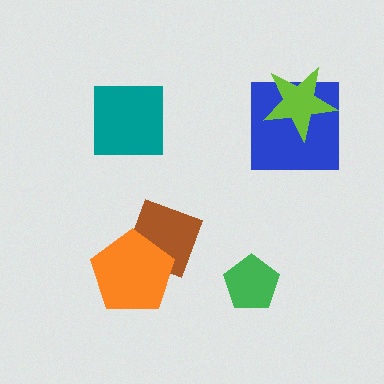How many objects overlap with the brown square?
1 object overlaps with the brown square.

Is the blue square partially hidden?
Yes, it is partially covered by another shape.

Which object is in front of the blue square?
The lime star is in front of the blue square.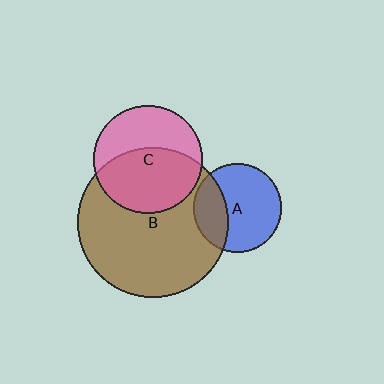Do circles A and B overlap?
Yes.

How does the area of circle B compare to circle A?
Approximately 2.9 times.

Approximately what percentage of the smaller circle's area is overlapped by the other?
Approximately 30%.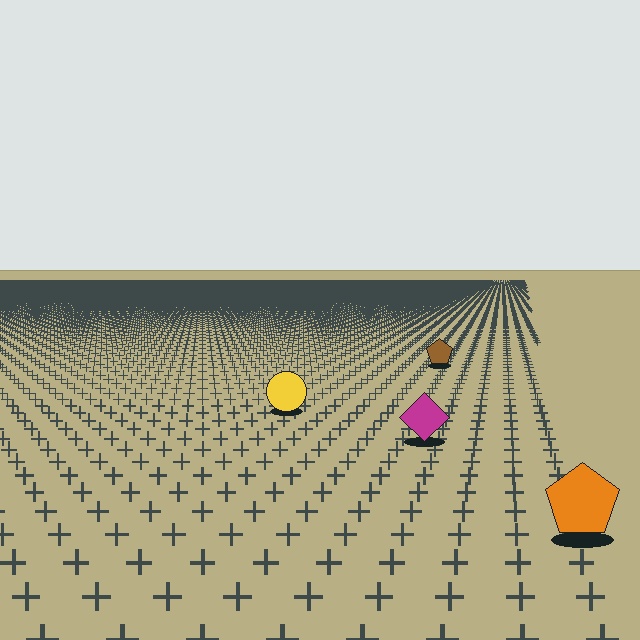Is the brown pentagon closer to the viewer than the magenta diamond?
No. The magenta diamond is closer — you can tell from the texture gradient: the ground texture is coarser near it.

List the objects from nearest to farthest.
From nearest to farthest: the orange pentagon, the magenta diamond, the yellow circle, the brown pentagon.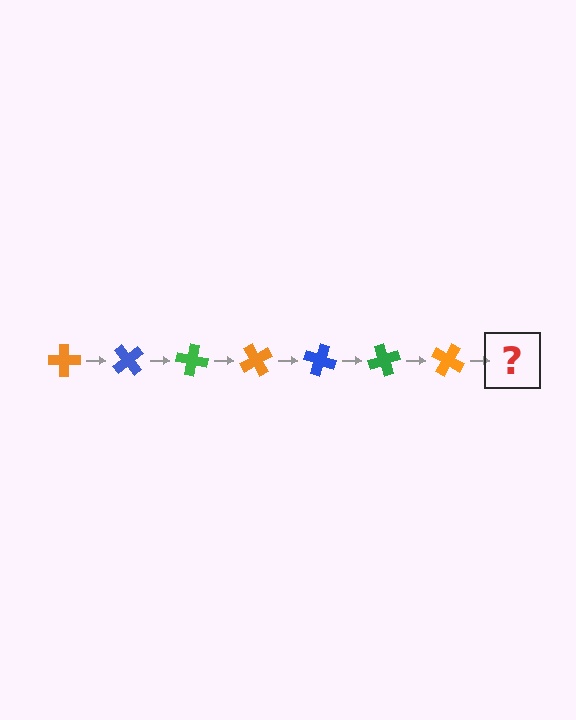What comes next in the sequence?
The next element should be a blue cross, rotated 350 degrees from the start.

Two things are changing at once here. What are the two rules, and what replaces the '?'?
The two rules are that it rotates 50 degrees each step and the color cycles through orange, blue, and green. The '?' should be a blue cross, rotated 350 degrees from the start.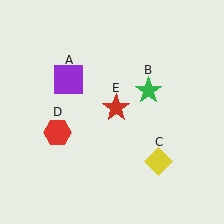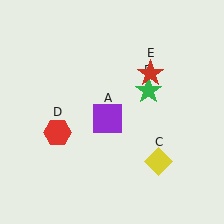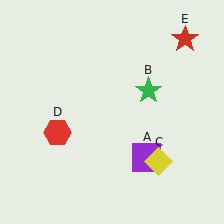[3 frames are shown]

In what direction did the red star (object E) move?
The red star (object E) moved up and to the right.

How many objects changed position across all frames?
2 objects changed position: purple square (object A), red star (object E).